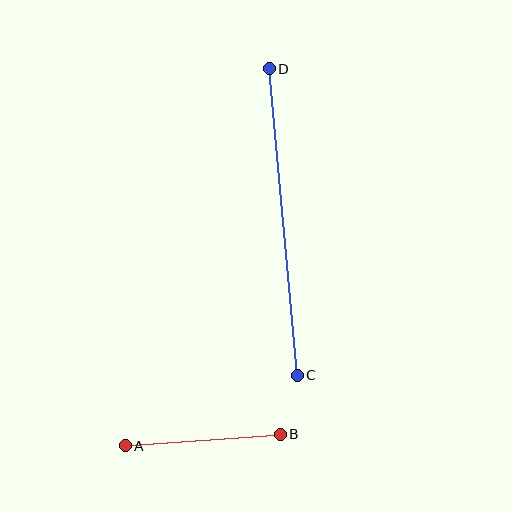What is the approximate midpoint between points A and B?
The midpoint is at approximately (203, 440) pixels.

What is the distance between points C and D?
The distance is approximately 308 pixels.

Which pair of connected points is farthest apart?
Points C and D are farthest apart.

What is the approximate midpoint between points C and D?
The midpoint is at approximately (283, 222) pixels.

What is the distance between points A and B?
The distance is approximately 156 pixels.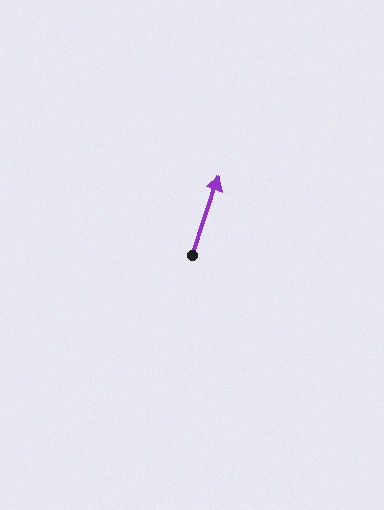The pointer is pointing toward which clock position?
Roughly 1 o'clock.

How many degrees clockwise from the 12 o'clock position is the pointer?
Approximately 19 degrees.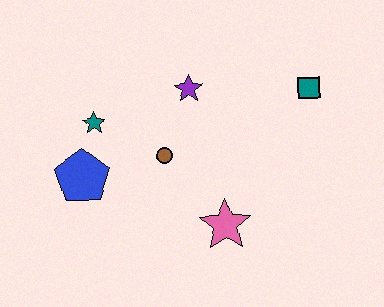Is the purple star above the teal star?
Yes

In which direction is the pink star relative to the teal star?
The pink star is to the right of the teal star.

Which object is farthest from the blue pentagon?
The teal square is farthest from the blue pentagon.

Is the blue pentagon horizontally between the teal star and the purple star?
No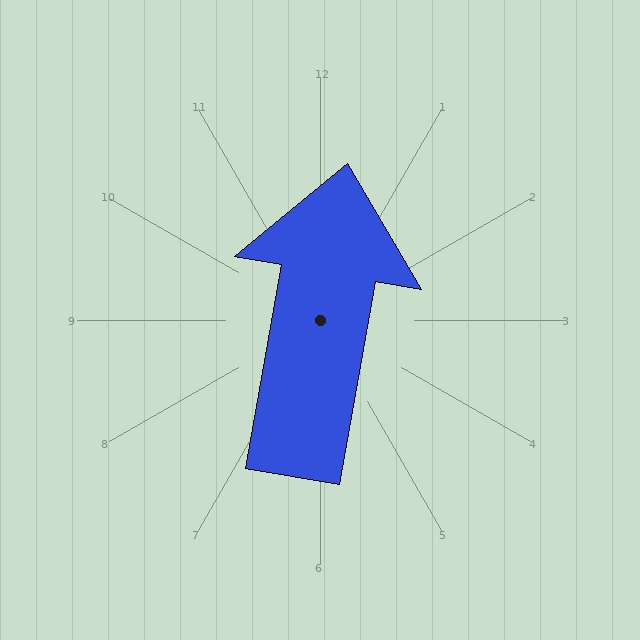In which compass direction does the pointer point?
North.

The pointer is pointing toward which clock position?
Roughly 12 o'clock.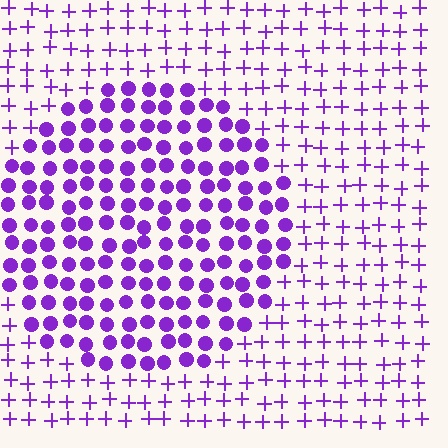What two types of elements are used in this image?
The image uses circles inside the circle region and plus signs outside it.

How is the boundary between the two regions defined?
The boundary is defined by a change in element shape: circles inside vs. plus signs outside. All elements share the same color and spacing.